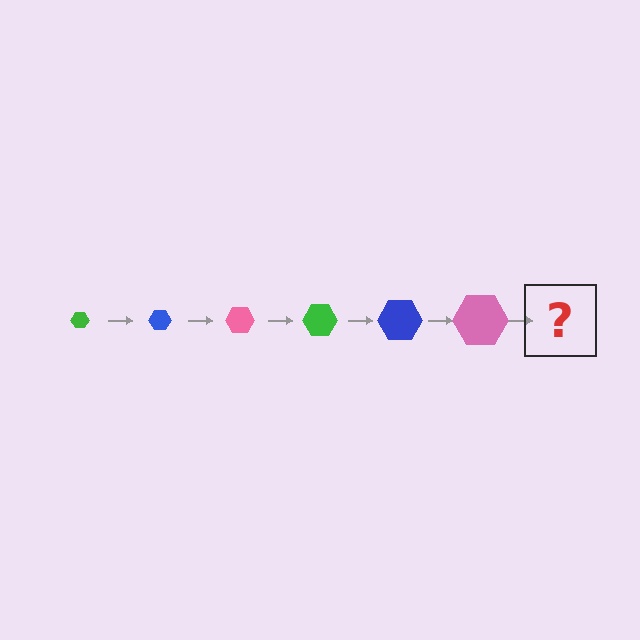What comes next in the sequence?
The next element should be a green hexagon, larger than the previous one.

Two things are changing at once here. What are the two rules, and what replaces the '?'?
The two rules are that the hexagon grows larger each step and the color cycles through green, blue, and pink. The '?' should be a green hexagon, larger than the previous one.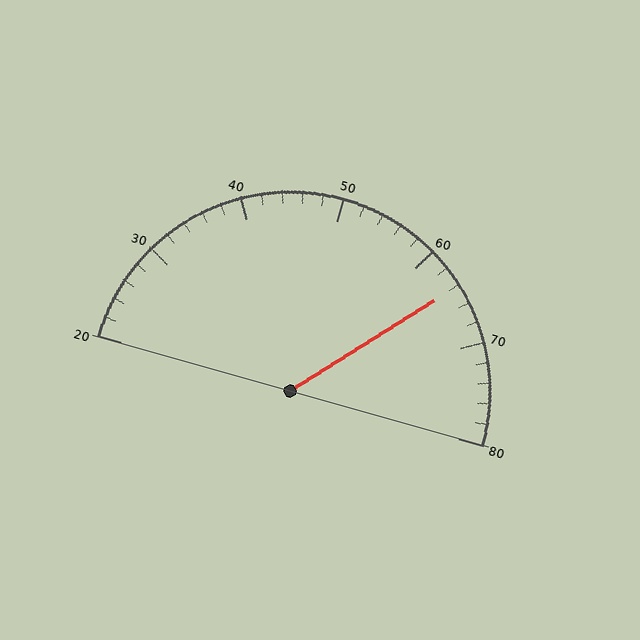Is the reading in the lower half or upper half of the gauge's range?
The reading is in the upper half of the range (20 to 80).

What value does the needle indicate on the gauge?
The needle indicates approximately 64.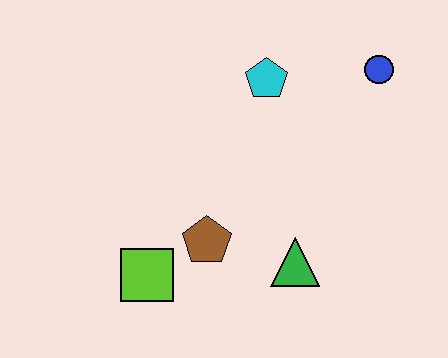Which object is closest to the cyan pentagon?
The blue circle is closest to the cyan pentagon.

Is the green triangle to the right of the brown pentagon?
Yes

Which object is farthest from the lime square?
The blue circle is farthest from the lime square.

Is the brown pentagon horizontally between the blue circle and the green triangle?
No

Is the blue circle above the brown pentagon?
Yes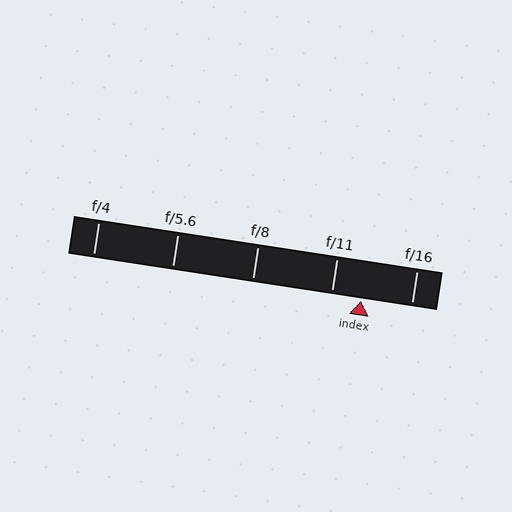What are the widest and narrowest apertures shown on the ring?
The widest aperture shown is f/4 and the narrowest is f/16.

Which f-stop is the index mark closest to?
The index mark is closest to f/11.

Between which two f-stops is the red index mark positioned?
The index mark is between f/11 and f/16.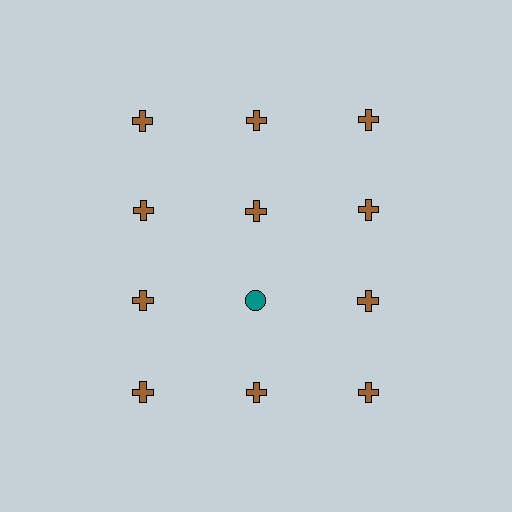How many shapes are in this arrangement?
There are 12 shapes arranged in a grid pattern.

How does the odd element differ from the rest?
It differs in both color (teal instead of brown) and shape (circle instead of cross).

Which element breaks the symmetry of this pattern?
The teal circle in the third row, second from left column breaks the symmetry. All other shapes are brown crosses.